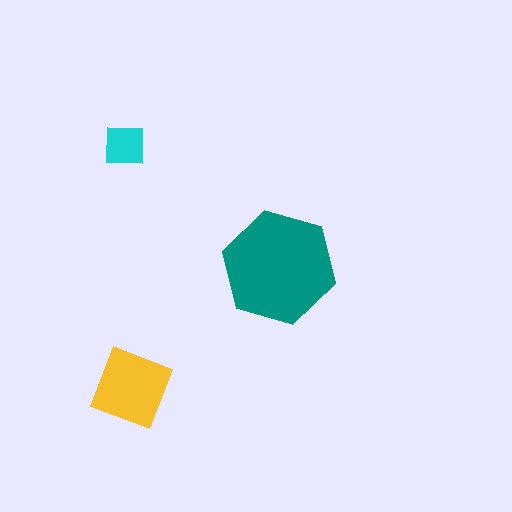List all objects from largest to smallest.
The teal hexagon, the yellow diamond, the cyan square.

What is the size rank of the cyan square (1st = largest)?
3rd.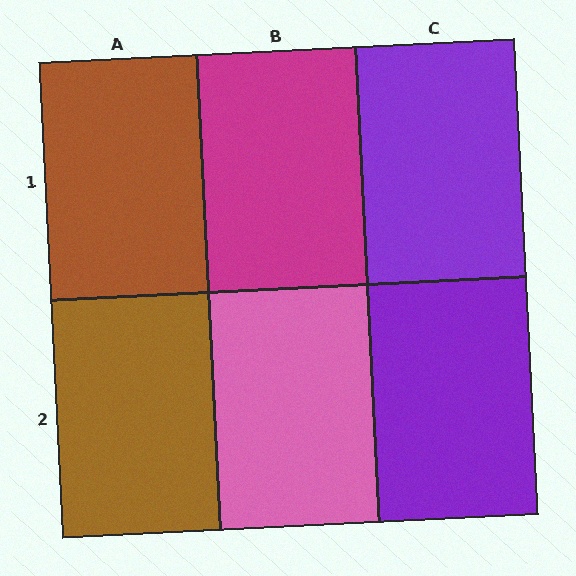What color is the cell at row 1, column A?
Brown.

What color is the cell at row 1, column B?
Magenta.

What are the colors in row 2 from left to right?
Brown, pink, purple.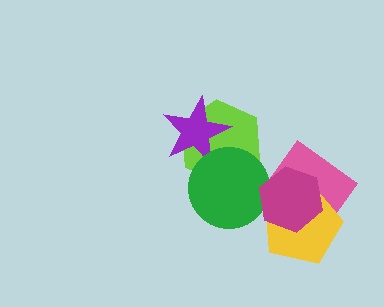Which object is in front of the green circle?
The magenta hexagon is in front of the green circle.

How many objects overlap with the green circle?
3 objects overlap with the green circle.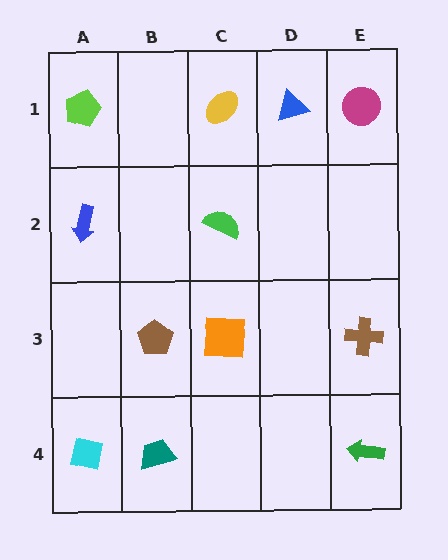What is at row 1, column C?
A yellow ellipse.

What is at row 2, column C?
A green semicircle.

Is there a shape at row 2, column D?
No, that cell is empty.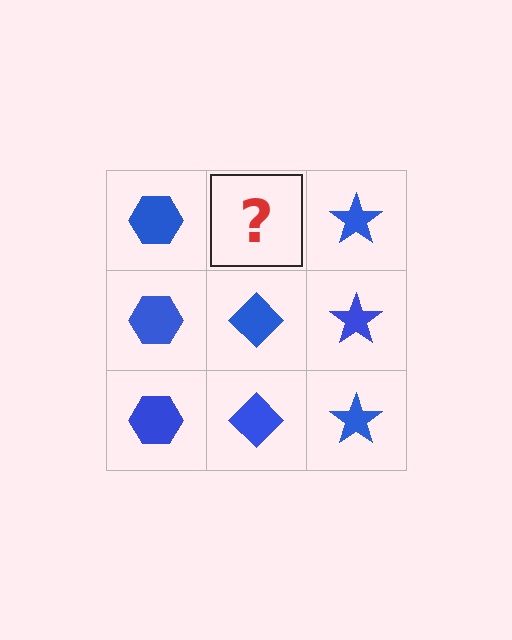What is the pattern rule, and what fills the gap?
The rule is that each column has a consistent shape. The gap should be filled with a blue diamond.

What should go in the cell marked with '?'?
The missing cell should contain a blue diamond.